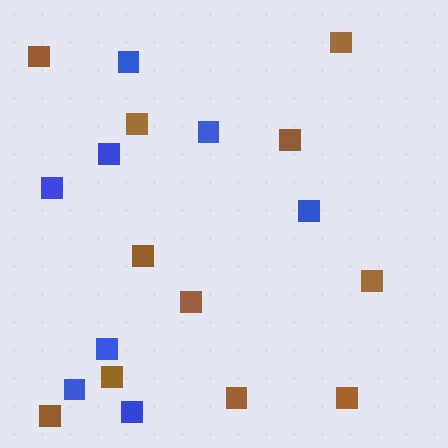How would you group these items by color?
There are 2 groups: one group of blue squares (8) and one group of brown squares (11).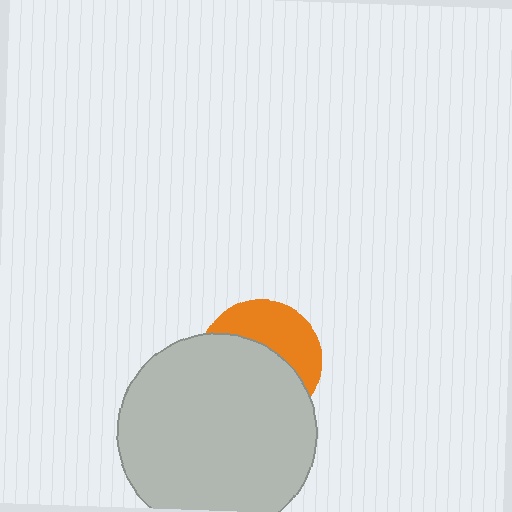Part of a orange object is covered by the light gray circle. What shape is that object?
It is a circle.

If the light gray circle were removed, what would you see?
You would see the complete orange circle.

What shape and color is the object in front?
The object in front is a light gray circle.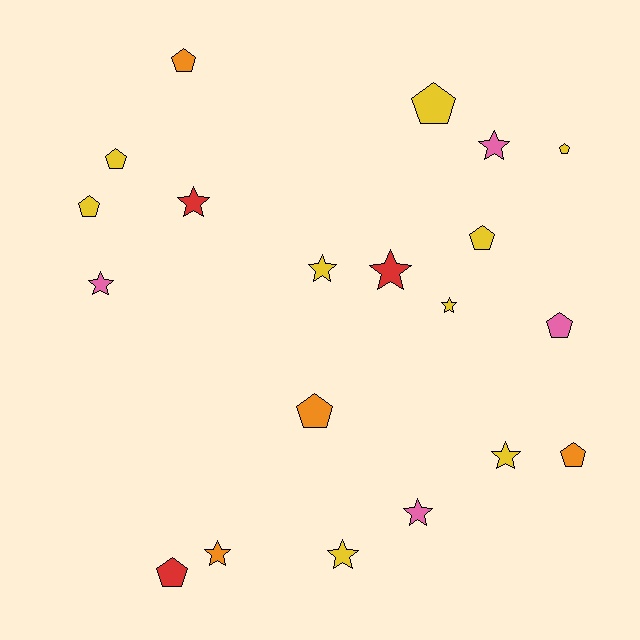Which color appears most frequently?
Yellow, with 9 objects.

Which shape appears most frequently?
Star, with 10 objects.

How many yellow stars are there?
There are 4 yellow stars.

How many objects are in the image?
There are 20 objects.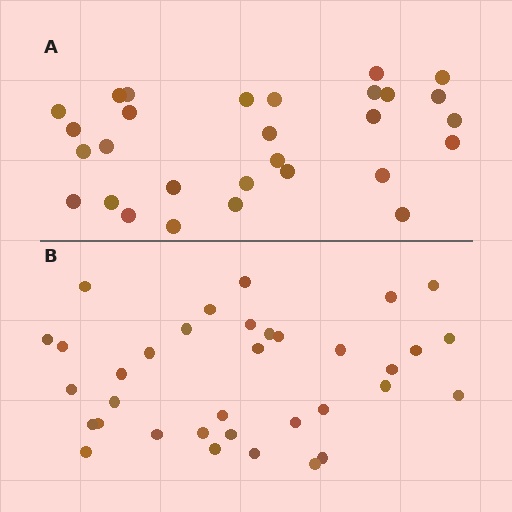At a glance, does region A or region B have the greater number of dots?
Region B (the bottom region) has more dots.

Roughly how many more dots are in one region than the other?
Region B has about 6 more dots than region A.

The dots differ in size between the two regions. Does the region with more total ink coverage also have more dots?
No. Region A has more total ink coverage because its dots are larger, but region B actually contains more individual dots. Total area can be misleading — the number of items is what matters here.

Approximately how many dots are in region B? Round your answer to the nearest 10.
About 40 dots. (The exact count is 35, which rounds to 40.)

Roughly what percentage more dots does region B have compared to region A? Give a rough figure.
About 20% more.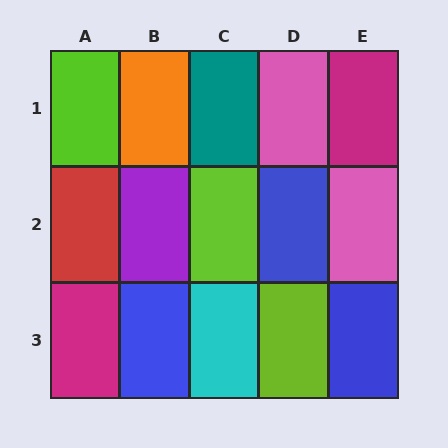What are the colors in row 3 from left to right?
Magenta, blue, cyan, lime, blue.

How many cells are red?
1 cell is red.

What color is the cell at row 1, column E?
Magenta.